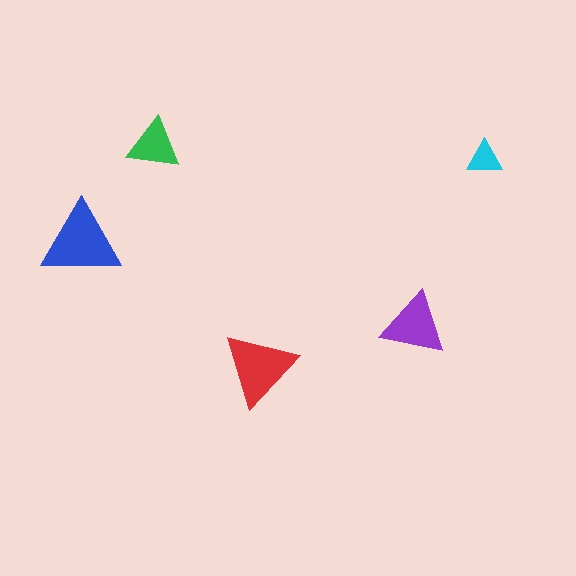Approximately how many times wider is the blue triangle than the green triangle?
About 1.5 times wider.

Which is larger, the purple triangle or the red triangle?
The red one.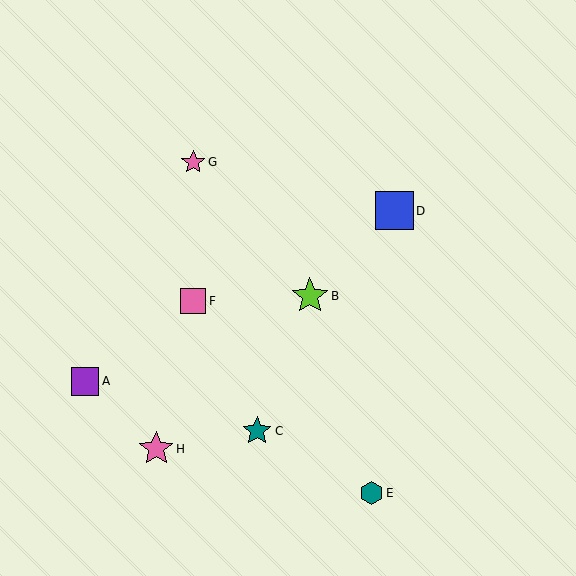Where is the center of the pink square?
The center of the pink square is at (193, 301).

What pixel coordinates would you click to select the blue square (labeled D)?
Click at (394, 211) to select the blue square D.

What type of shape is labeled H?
Shape H is a pink star.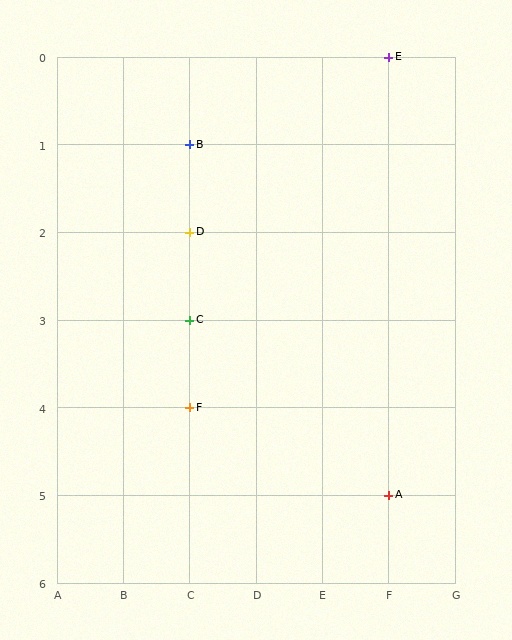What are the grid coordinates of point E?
Point E is at grid coordinates (F, 0).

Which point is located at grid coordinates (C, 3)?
Point C is at (C, 3).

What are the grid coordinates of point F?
Point F is at grid coordinates (C, 4).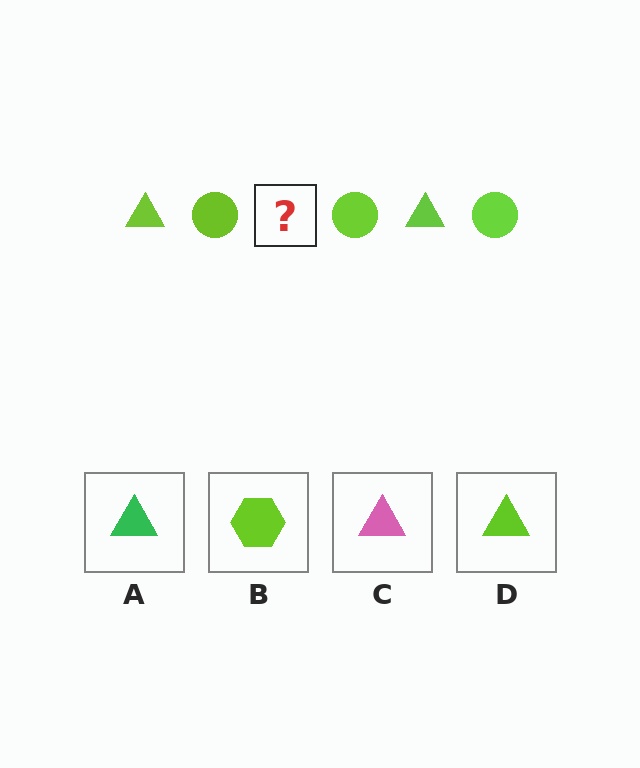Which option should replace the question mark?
Option D.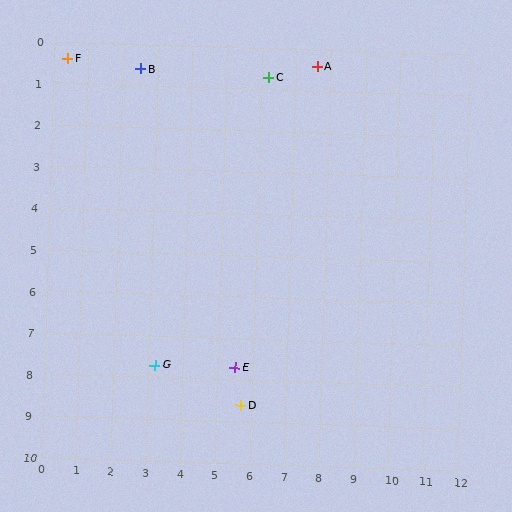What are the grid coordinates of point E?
Point E is at approximately (5.5, 7.7).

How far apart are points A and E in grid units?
Points A and E are about 7.6 grid units apart.